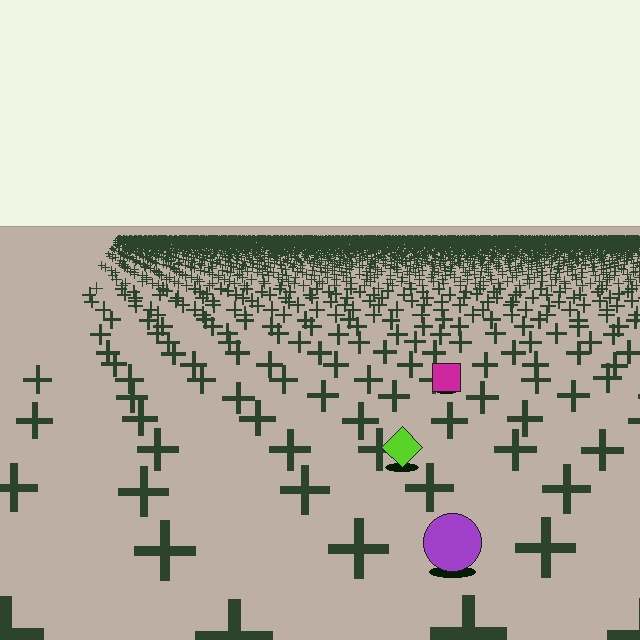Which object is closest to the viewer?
The purple circle is closest. The texture marks near it are larger and more spread out.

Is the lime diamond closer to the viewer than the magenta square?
Yes. The lime diamond is closer — you can tell from the texture gradient: the ground texture is coarser near it.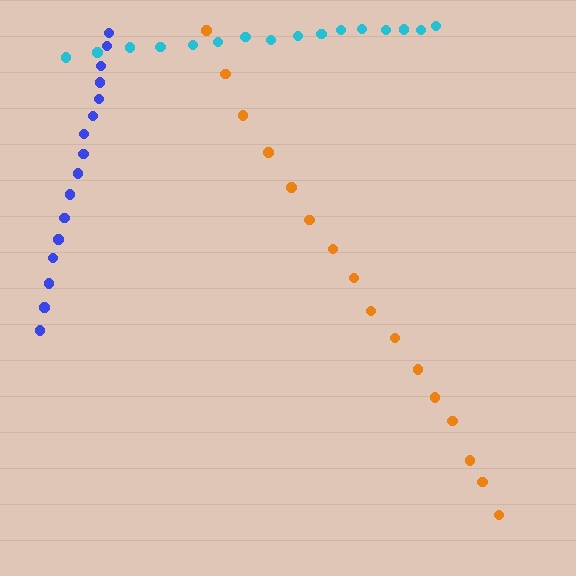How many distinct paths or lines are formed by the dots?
There are 3 distinct paths.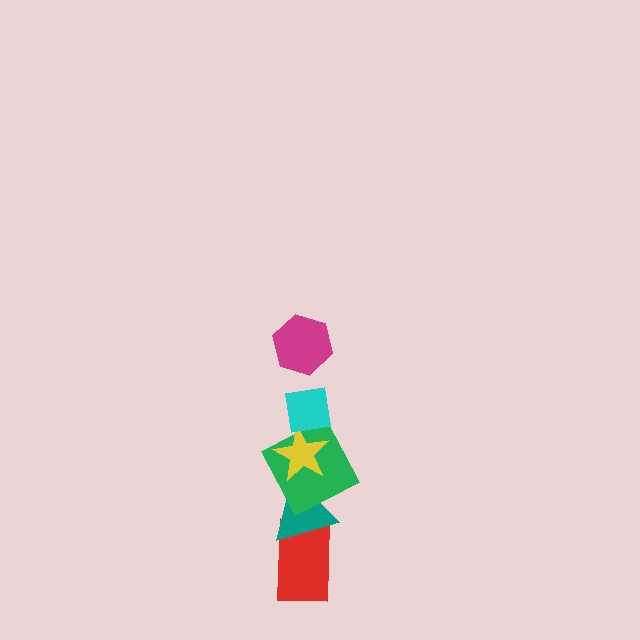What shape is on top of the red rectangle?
The teal triangle is on top of the red rectangle.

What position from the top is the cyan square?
The cyan square is 2nd from the top.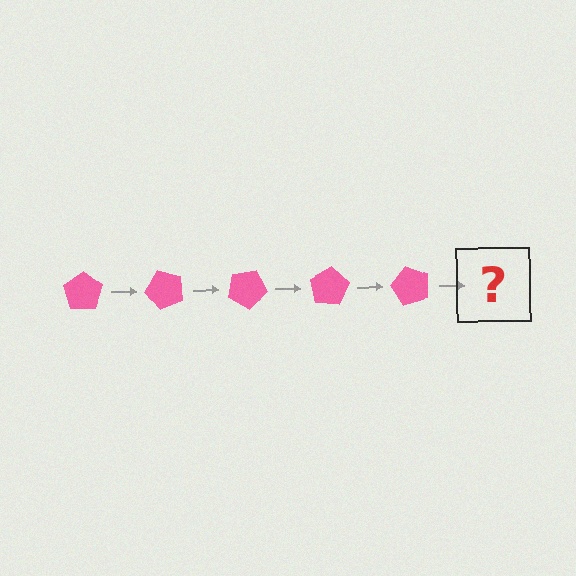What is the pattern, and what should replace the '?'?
The pattern is that the pentagon rotates 50 degrees each step. The '?' should be a pink pentagon rotated 250 degrees.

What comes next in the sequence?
The next element should be a pink pentagon rotated 250 degrees.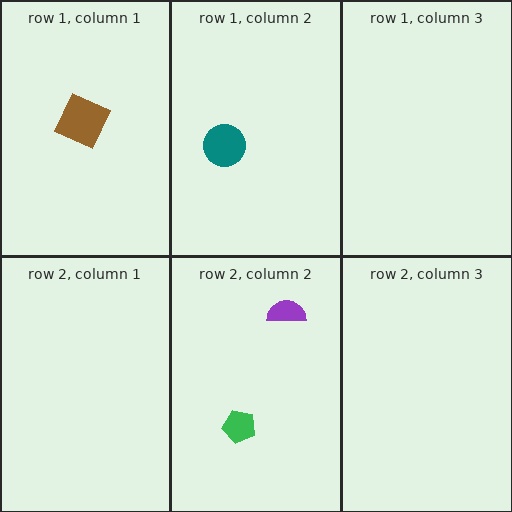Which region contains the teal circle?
The row 1, column 2 region.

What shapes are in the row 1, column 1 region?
The brown square.